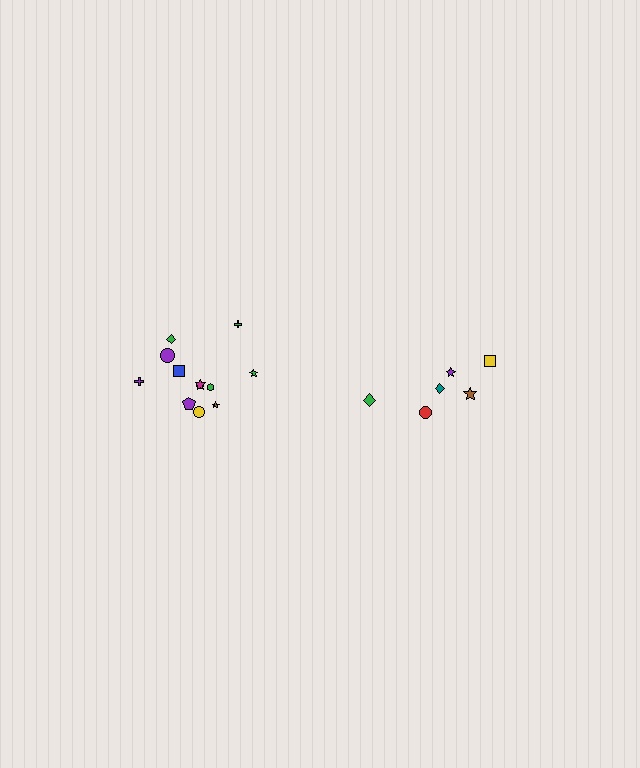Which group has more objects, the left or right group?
The left group.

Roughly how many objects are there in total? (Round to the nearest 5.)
Roughly 20 objects in total.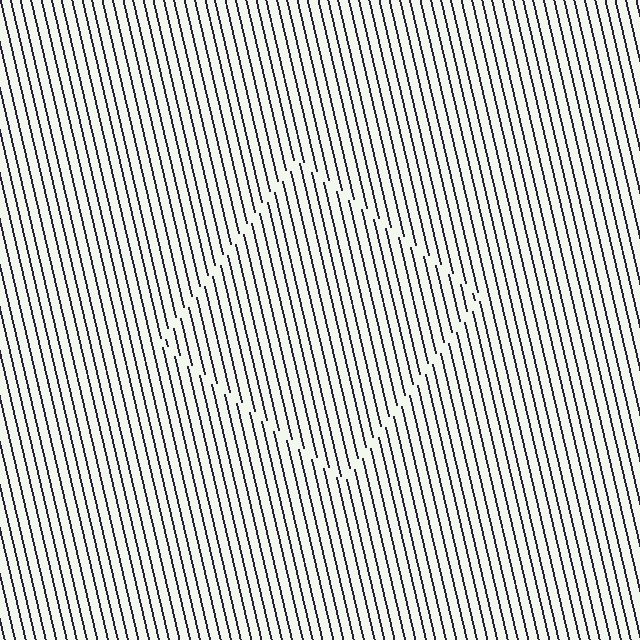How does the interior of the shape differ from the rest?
The interior of the shape contains the same grating, shifted by half a period — the contour is defined by the phase discontinuity where line-ends from the inner and outer gratings abut.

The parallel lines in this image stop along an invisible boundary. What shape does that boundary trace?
An illusory square. The interior of the shape contains the same grating, shifted by half a period — the contour is defined by the phase discontinuity where line-ends from the inner and outer gratings abut.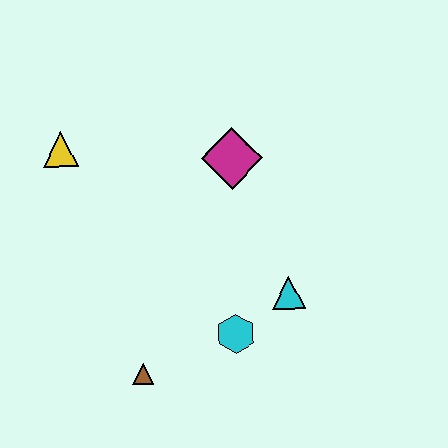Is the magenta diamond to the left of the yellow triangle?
No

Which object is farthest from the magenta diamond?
The brown triangle is farthest from the magenta diamond.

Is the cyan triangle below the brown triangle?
No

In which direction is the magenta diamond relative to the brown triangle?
The magenta diamond is above the brown triangle.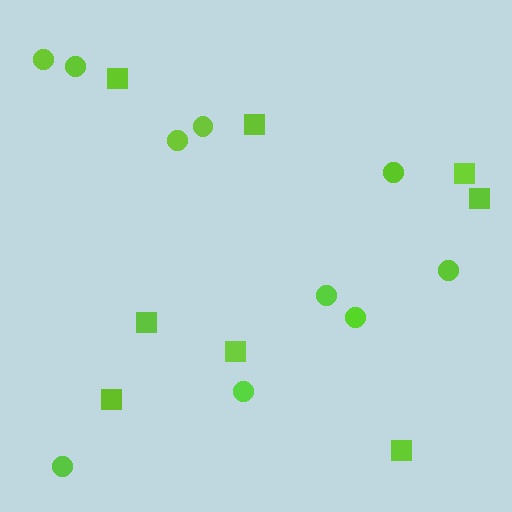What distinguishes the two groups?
There are 2 groups: one group of squares (8) and one group of circles (10).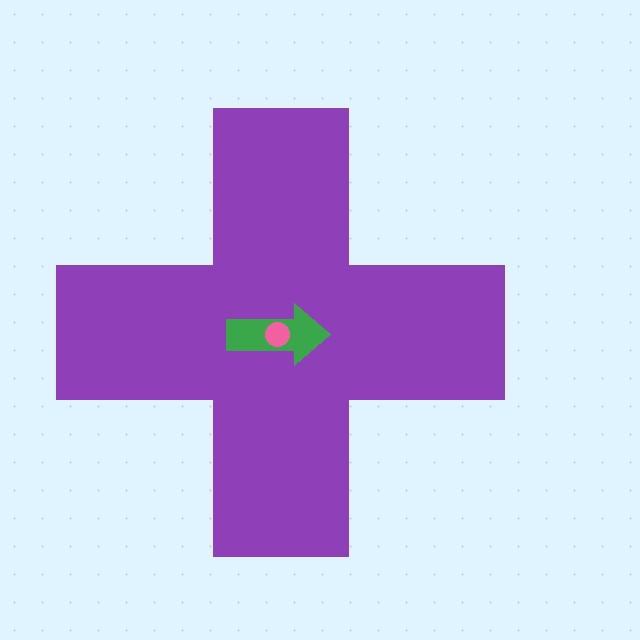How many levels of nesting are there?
3.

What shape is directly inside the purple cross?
The green arrow.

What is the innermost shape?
The pink circle.